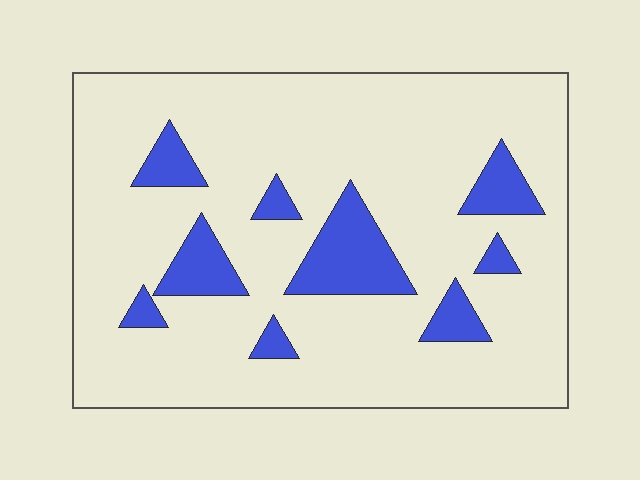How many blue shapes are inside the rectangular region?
9.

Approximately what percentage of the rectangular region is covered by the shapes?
Approximately 15%.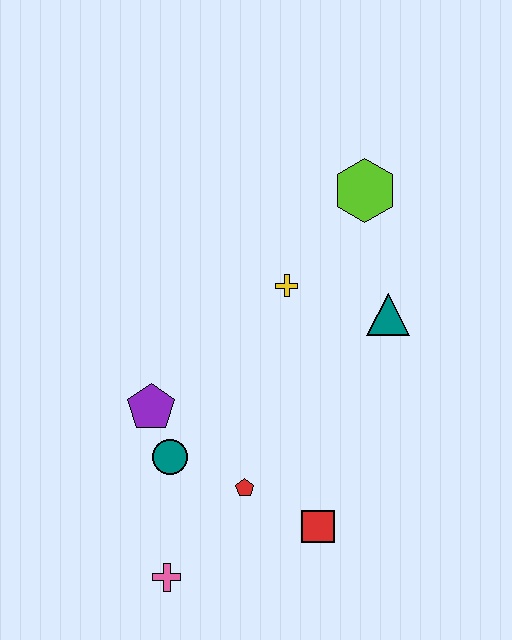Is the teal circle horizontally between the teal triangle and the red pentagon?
No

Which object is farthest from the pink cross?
The lime hexagon is farthest from the pink cross.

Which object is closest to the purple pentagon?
The teal circle is closest to the purple pentagon.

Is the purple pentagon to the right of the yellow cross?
No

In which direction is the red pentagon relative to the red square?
The red pentagon is to the left of the red square.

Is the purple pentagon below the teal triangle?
Yes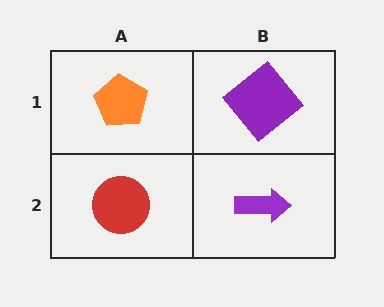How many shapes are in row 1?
2 shapes.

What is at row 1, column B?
A purple diamond.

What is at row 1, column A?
An orange pentagon.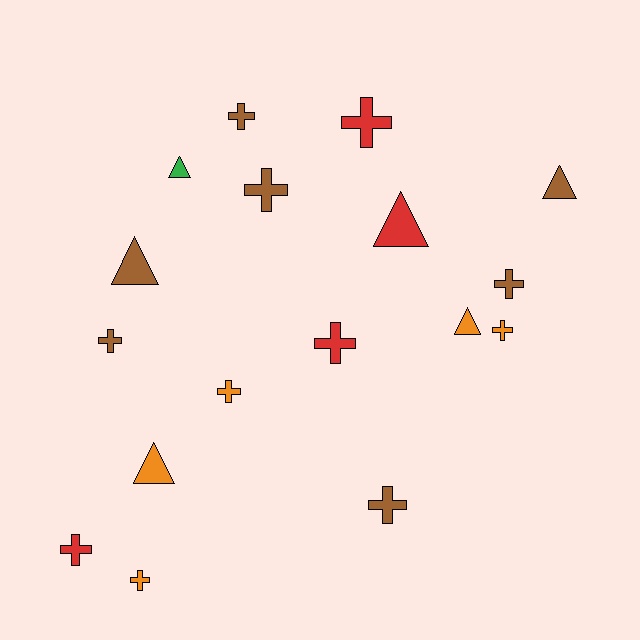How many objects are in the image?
There are 17 objects.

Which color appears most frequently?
Brown, with 7 objects.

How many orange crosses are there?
There are 3 orange crosses.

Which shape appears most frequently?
Cross, with 11 objects.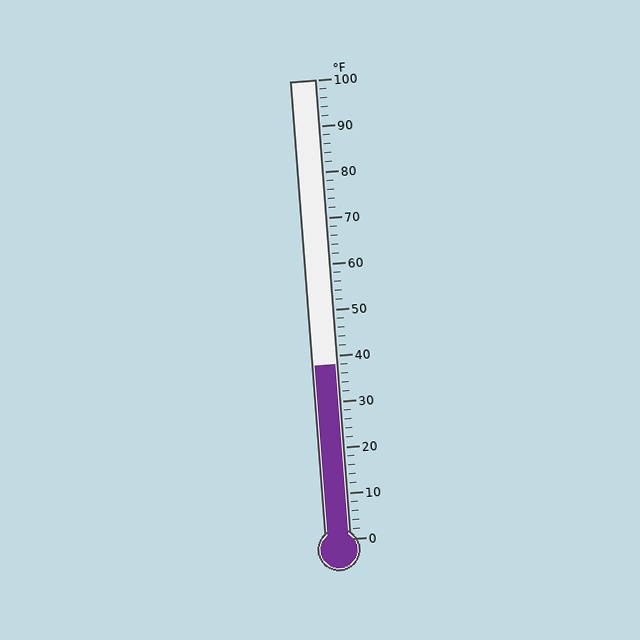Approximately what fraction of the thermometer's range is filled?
The thermometer is filled to approximately 40% of its range.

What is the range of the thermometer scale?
The thermometer scale ranges from 0°F to 100°F.